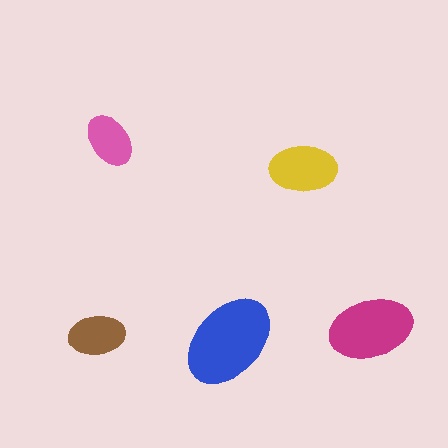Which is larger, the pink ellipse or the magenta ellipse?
The magenta one.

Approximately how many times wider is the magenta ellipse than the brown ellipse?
About 1.5 times wider.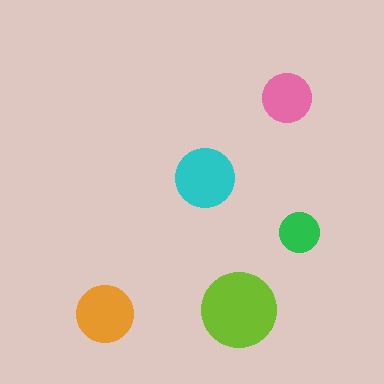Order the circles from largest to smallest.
the lime one, the cyan one, the orange one, the pink one, the green one.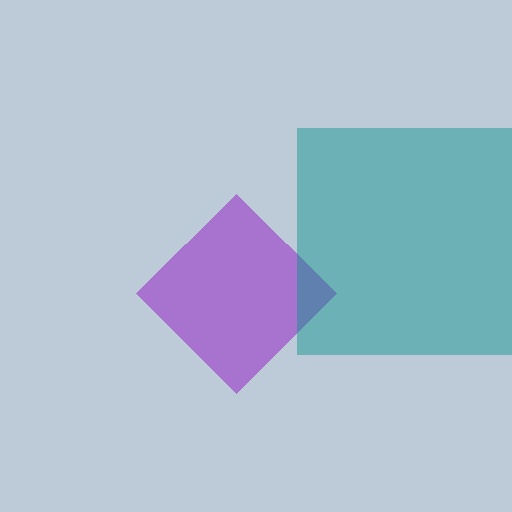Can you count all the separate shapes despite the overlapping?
Yes, there are 2 separate shapes.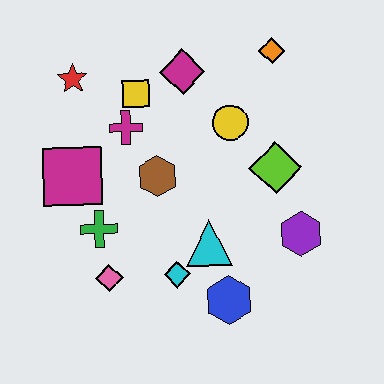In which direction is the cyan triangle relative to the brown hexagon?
The cyan triangle is below the brown hexagon.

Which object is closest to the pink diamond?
The green cross is closest to the pink diamond.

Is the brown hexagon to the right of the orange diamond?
No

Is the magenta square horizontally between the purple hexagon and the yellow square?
No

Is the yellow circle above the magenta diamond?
No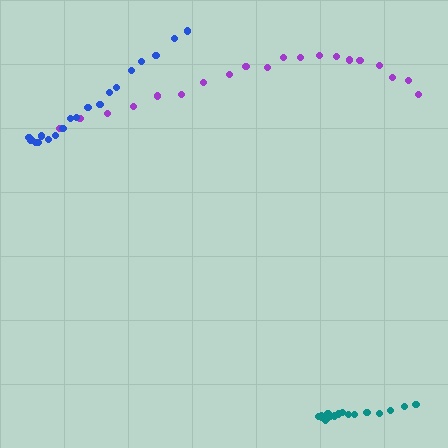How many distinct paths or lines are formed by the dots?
There are 3 distinct paths.